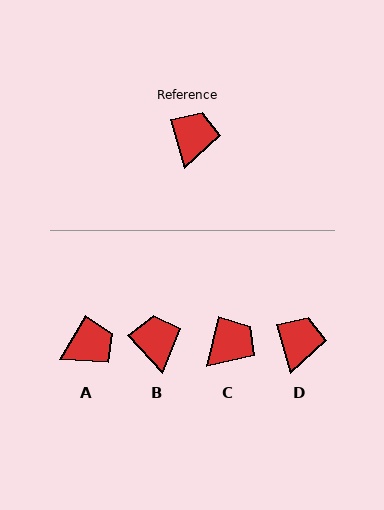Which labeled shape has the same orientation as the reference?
D.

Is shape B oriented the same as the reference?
No, it is off by about 26 degrees.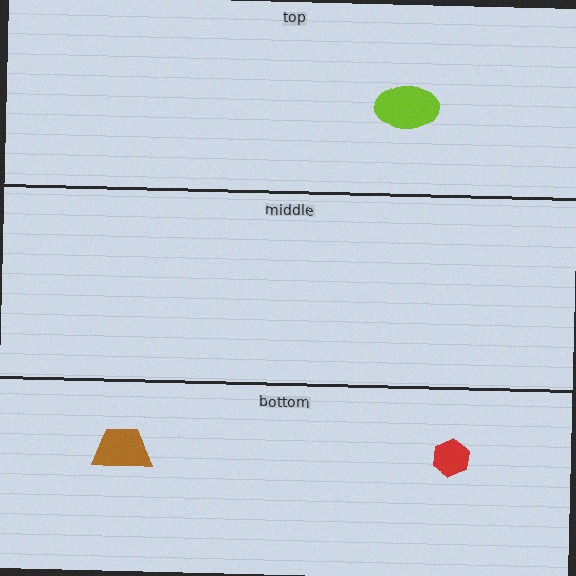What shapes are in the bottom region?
The red hexagon, the brown trapezoid.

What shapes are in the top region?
The lime ellipse.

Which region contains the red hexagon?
The bottom region.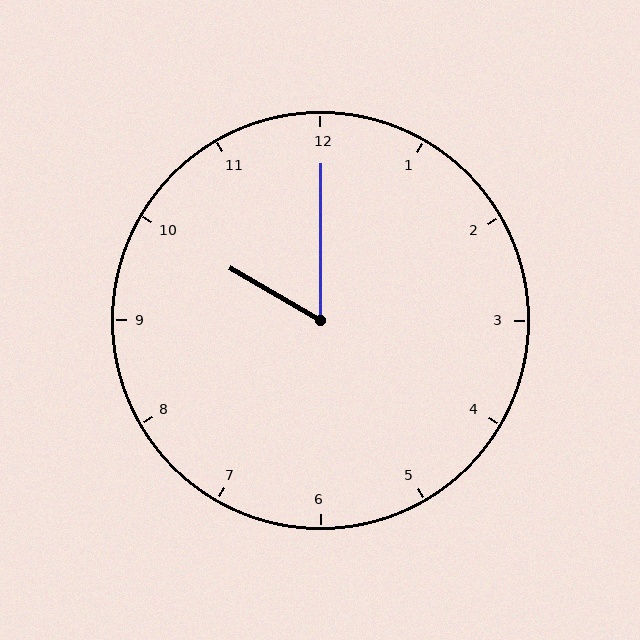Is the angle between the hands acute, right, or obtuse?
It is acute.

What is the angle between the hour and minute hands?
Approximately 60 degrees.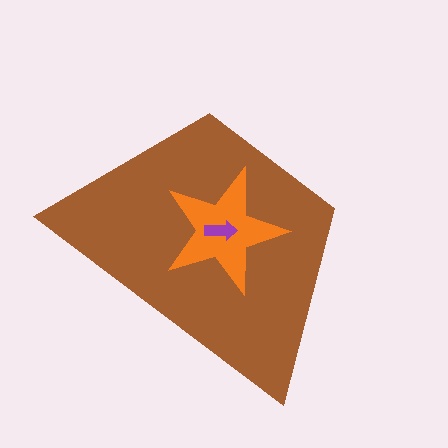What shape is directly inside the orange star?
The purple arrow.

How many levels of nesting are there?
3.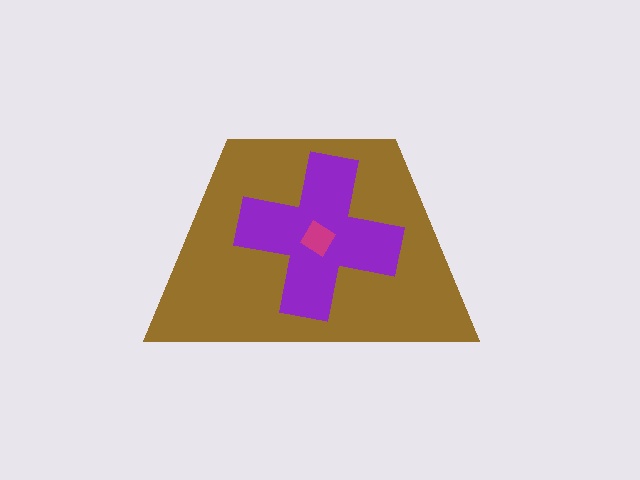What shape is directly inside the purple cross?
The magenta diamond.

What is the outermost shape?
The brown trapezoid.